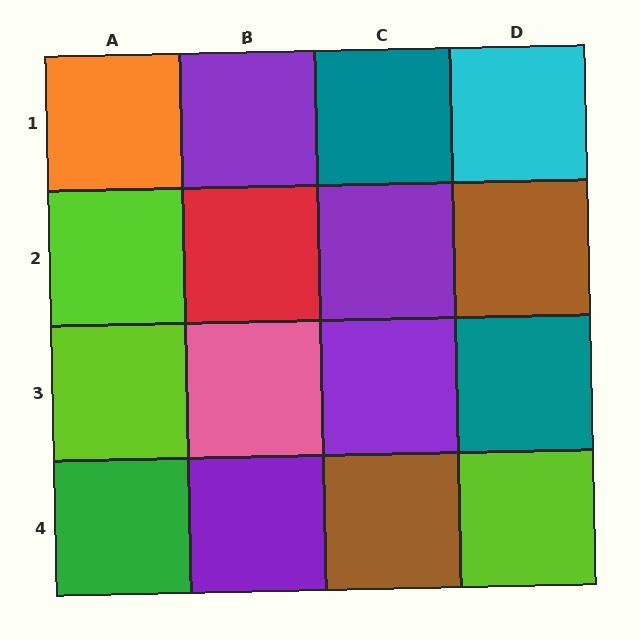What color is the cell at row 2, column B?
Red.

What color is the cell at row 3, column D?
Teal.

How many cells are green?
1 cell is green.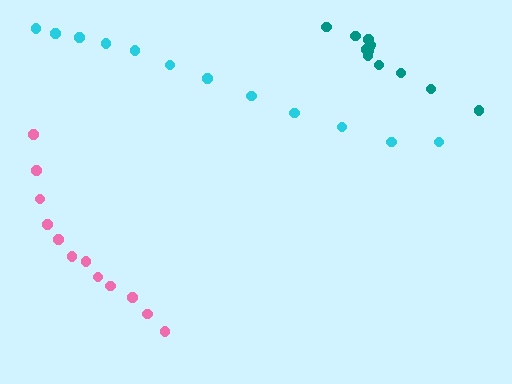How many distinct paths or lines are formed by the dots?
There are 3 distinct paths.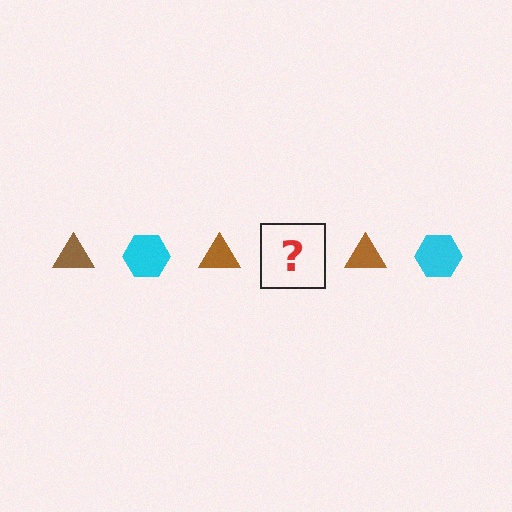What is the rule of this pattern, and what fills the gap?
The rule is that the pattern alternates between brown triangle and cyan hexagon. The gap should be filled with a cyan hexagon.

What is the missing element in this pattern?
The missing element is a cyan hexagon.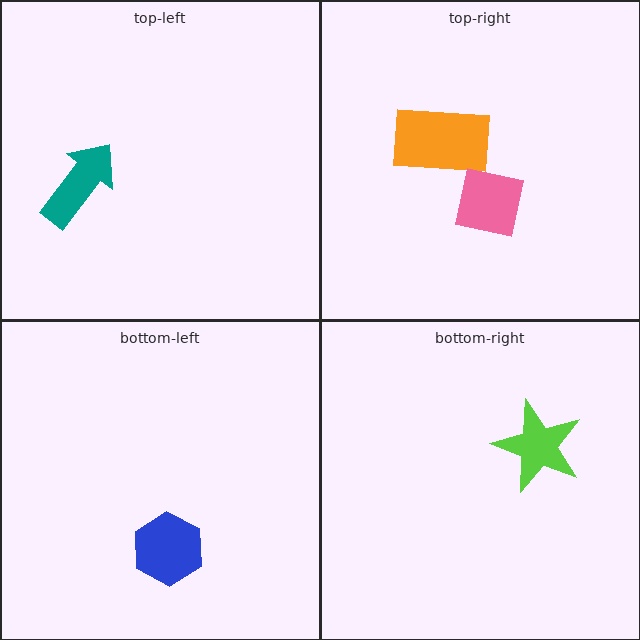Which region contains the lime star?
The bottom-right region.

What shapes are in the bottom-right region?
The lime star.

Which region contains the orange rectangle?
The top-right region.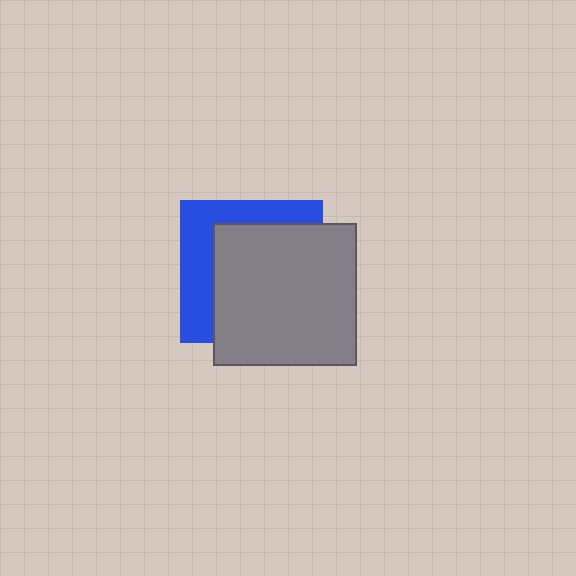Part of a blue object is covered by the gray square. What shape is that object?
It is a square.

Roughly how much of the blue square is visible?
A small part of it is visible (roughly 36%).